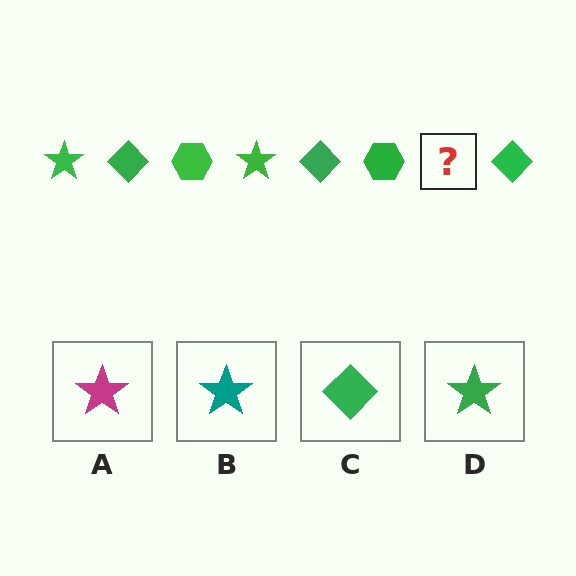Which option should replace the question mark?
Option D.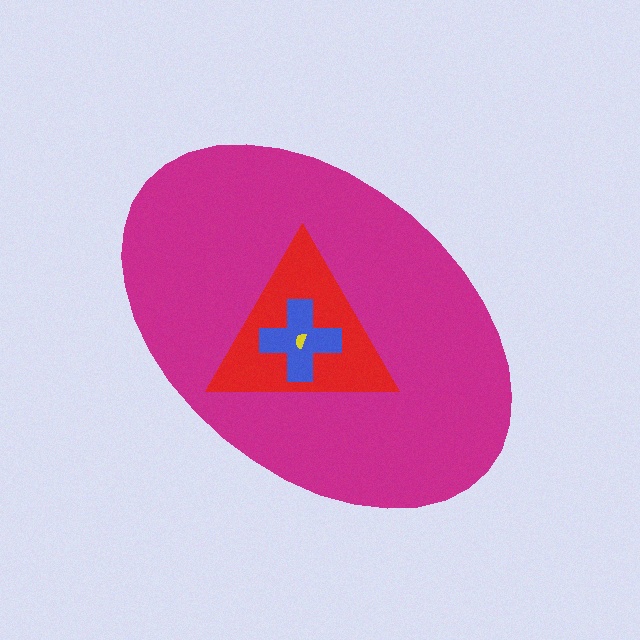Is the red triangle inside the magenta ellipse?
Yes.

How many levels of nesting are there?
4.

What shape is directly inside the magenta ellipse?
The red triangle.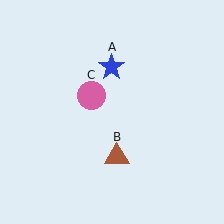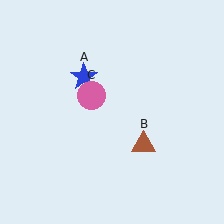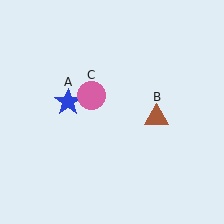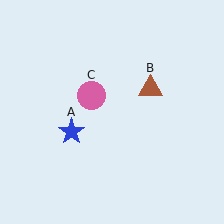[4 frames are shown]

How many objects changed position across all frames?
2 objects changed position: blue star (object A), brown triangle (object B).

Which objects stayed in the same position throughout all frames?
Pink circle (object C) remained stationary.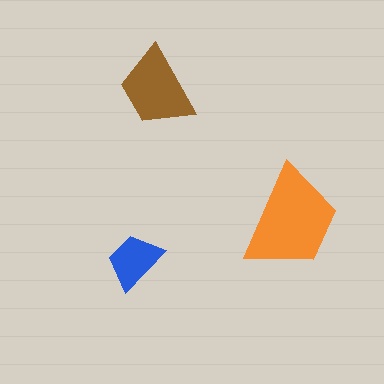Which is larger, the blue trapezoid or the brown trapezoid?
The brown one.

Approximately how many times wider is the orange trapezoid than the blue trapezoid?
About 2 times wider.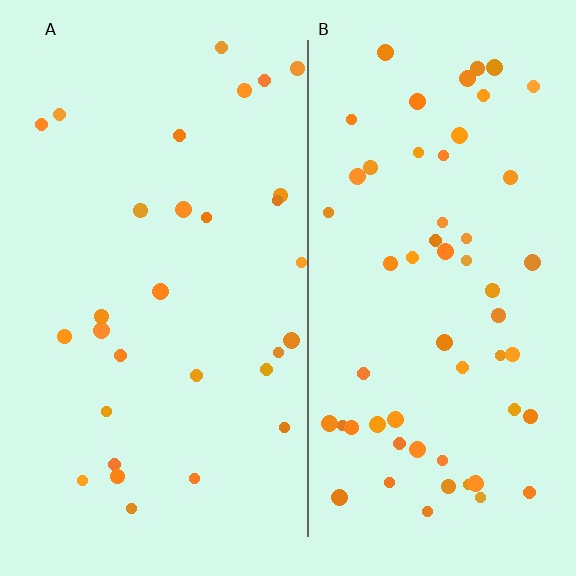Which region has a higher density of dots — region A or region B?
B (the right).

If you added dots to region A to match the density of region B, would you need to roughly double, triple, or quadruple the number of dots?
Approximately double.